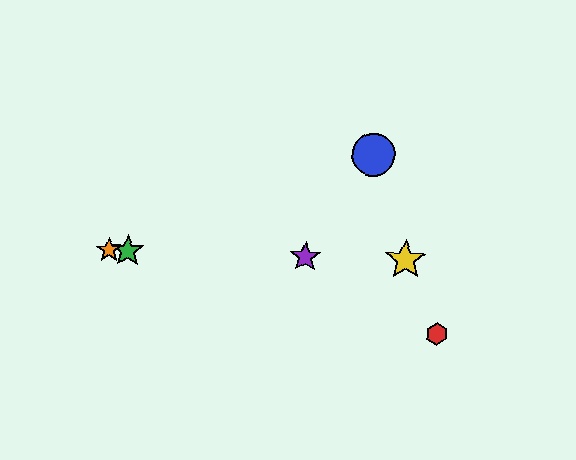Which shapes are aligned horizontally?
The green star, the yellow star, the purple star, the orange star are aligned horizontally.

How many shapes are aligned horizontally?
4 shapes (the green star, the yellow star, the purple star, the orange star) are aligned horizontally.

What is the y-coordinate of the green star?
The green star is at y≈251.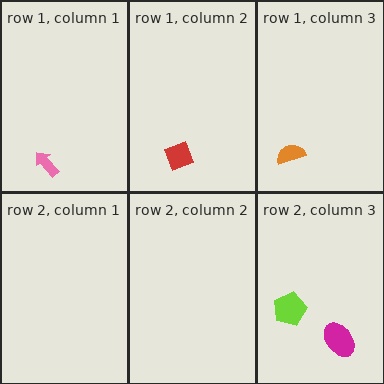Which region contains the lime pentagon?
The row 2, column 3 region.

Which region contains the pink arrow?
The row 1, column 1 region.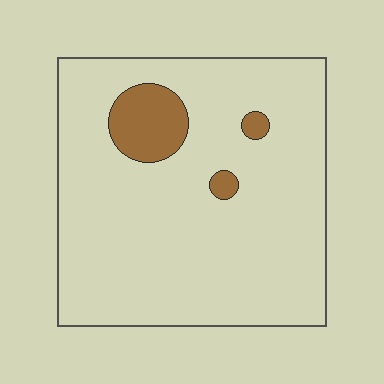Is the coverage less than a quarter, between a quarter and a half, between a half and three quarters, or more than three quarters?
Less than a quarter.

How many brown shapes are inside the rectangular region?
3.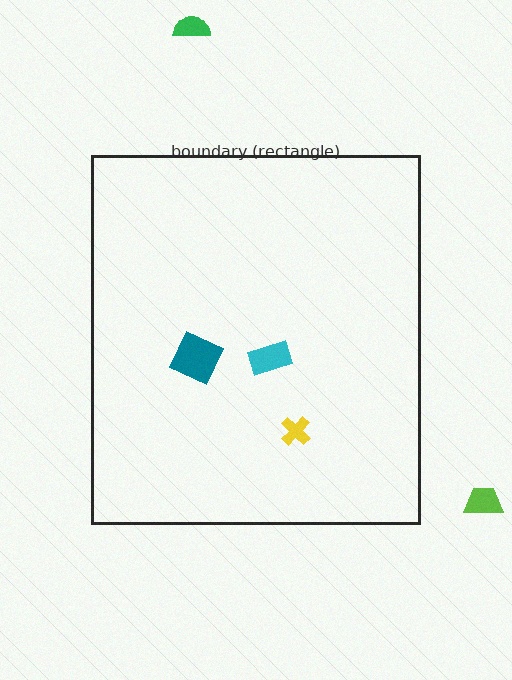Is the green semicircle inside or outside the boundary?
Outside.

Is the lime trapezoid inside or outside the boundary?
Outside.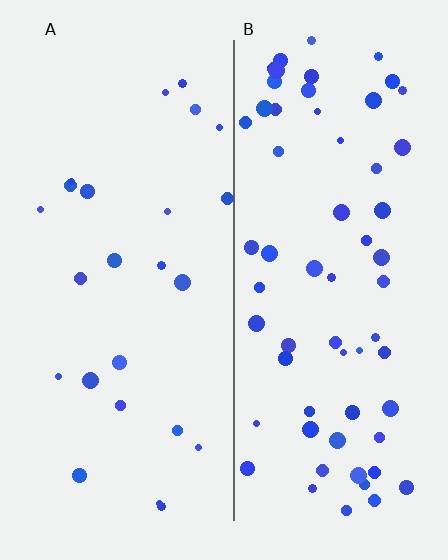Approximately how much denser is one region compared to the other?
Approximately 2.6× — region B over region A.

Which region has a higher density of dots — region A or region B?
B (the right).